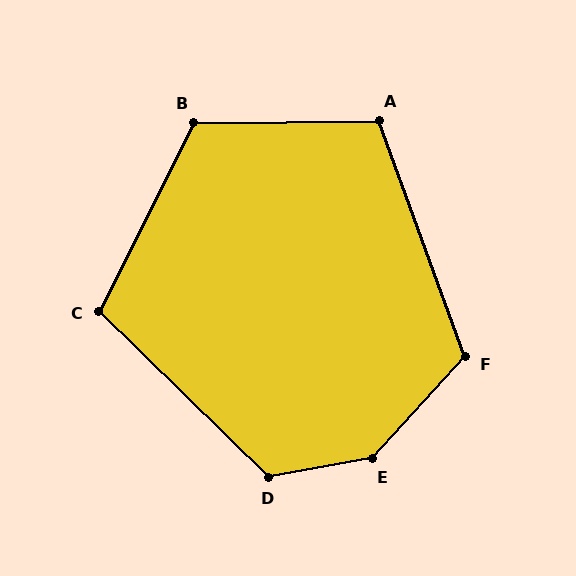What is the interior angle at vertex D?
Approximately 125 degrees (obtuse).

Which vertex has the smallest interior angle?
C, at approximately 108 degrees.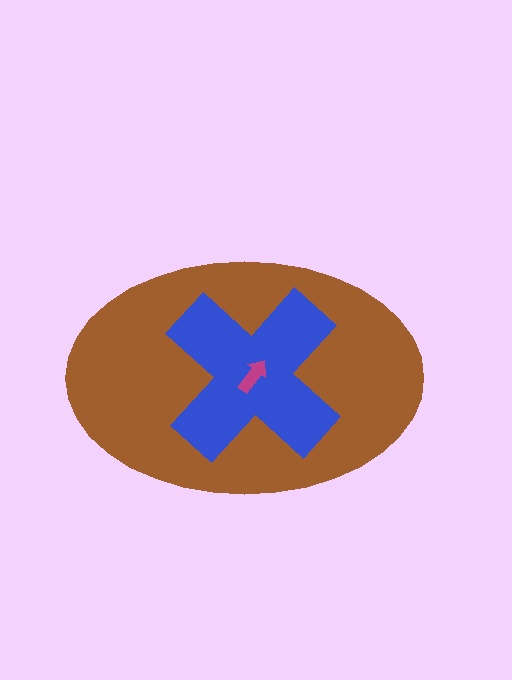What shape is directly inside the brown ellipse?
The blue cross.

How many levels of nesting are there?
3.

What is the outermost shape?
The brown ellipse.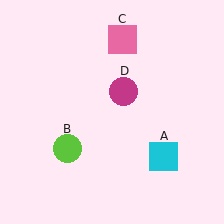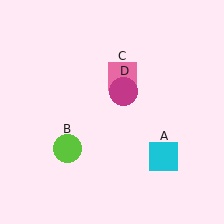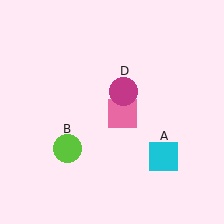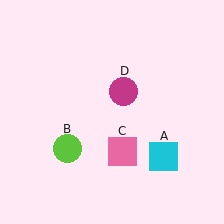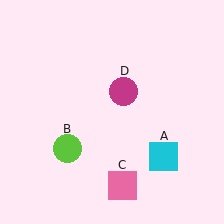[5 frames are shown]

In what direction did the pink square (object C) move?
The pink square (object C) moved down.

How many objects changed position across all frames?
1 object changed position: pink square (object C).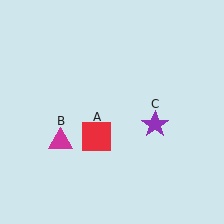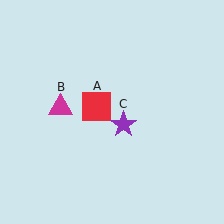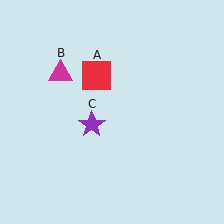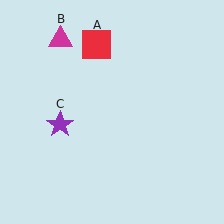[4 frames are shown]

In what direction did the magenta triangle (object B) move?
The magenta triangle (object B) moved up.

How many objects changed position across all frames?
3 objects changed position: red square (object A), magenta triangle (object B), purple star (object C).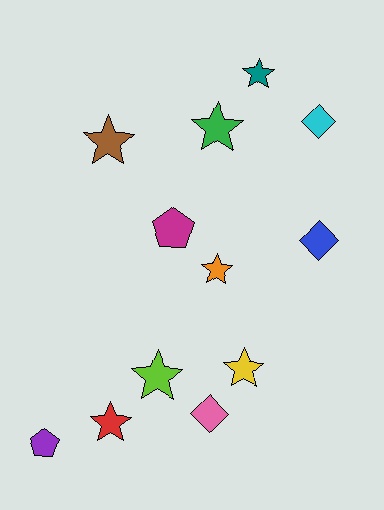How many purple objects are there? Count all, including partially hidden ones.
There is 1 purple object.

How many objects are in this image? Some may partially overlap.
There are 12 objects.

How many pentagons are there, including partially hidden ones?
There are 2 pentagons.